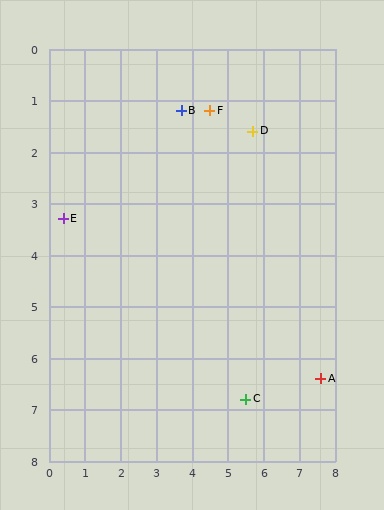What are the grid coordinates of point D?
Point D is at approximately (5.7, 1.6).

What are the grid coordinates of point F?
Point F is at approximately (4.5, 1.2).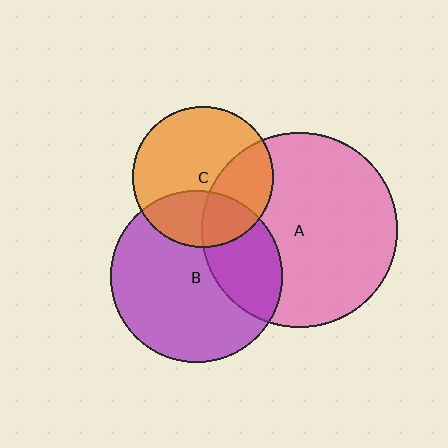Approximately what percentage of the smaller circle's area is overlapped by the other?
Approximately 35%.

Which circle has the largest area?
Circle A (pink).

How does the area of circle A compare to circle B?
Approximately 1.3 times.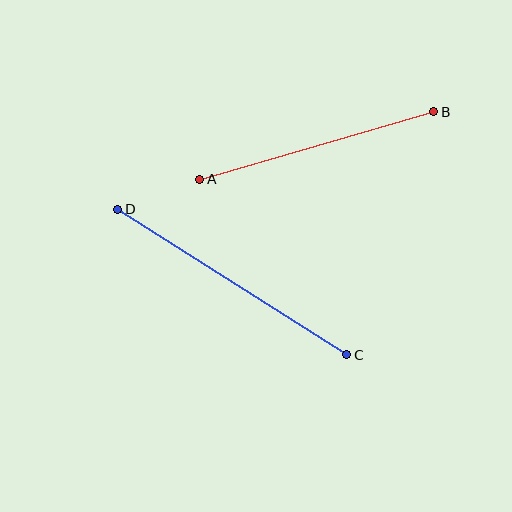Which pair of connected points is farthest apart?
Points C and D are farthest apart.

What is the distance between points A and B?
The distance is approximately 244 pixels.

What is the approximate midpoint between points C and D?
The midpoint is at approximately (232, 282) pixels.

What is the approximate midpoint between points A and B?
The midpoint is at approximately (317, 145) pixels.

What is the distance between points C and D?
The distance is approximately 271 pixels.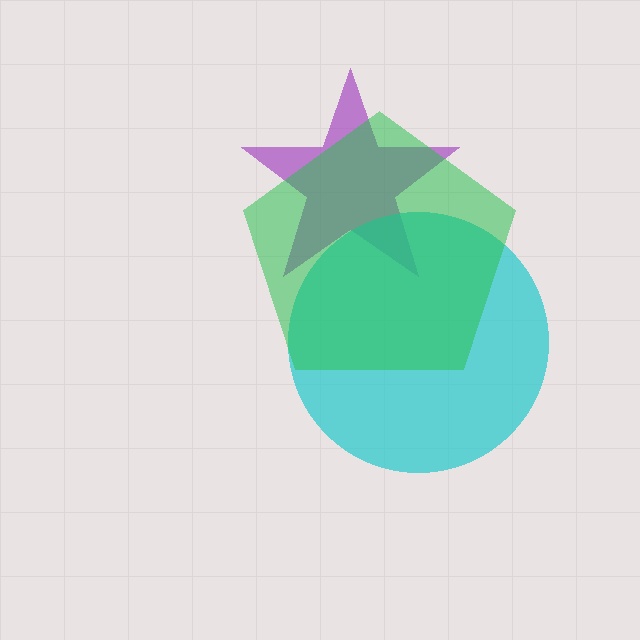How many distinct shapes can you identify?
There are 3 distinct shapes: a purple star, a cyan circle, a green pentagon.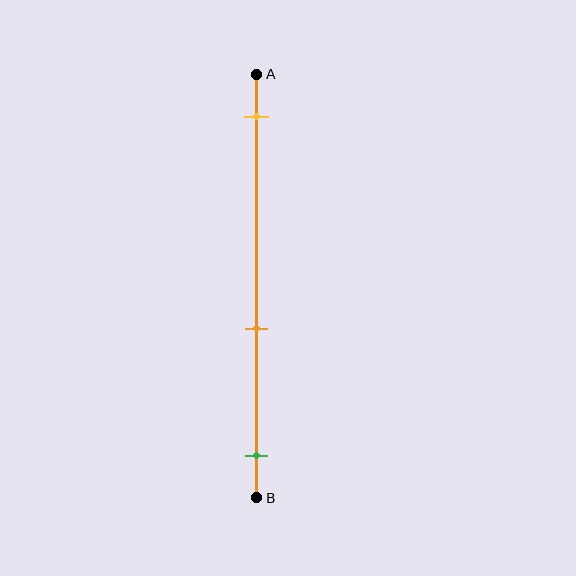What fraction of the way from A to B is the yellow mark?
The yellow mark is approximately 10% (0.1) of the way from A to B.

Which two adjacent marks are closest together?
The orange and green marks are the closest adjacent pair.